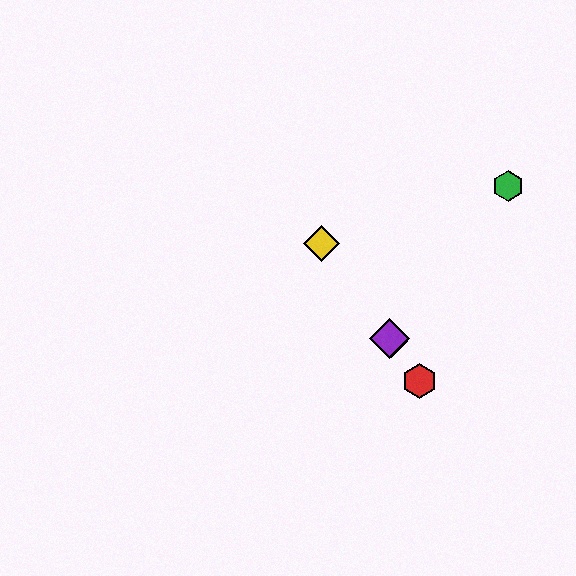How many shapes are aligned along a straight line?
4 shapes (the red hexagon, the blue diamond, the yellow diamond, the purple diamond) are aligned along a straight line.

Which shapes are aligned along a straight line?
The red hexagon, the blue diamond, the yellow diamond, the purple diamond are aligned along a straight line.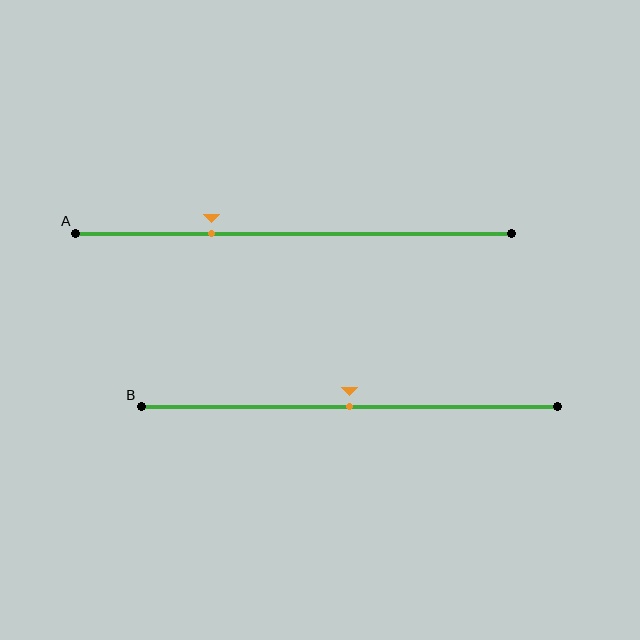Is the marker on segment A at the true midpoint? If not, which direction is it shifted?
No, the marker on segment A is shifted to the left by about 19% of the segment length.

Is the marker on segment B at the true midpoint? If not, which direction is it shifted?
Yes, the marker on segment B is at the true midpoint.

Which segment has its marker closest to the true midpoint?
Segment B has its marker closest to the true midpoint.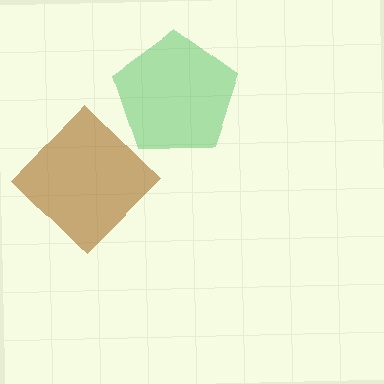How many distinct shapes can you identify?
There are 2 distinct shapes: a green pentagon, a brown diamond.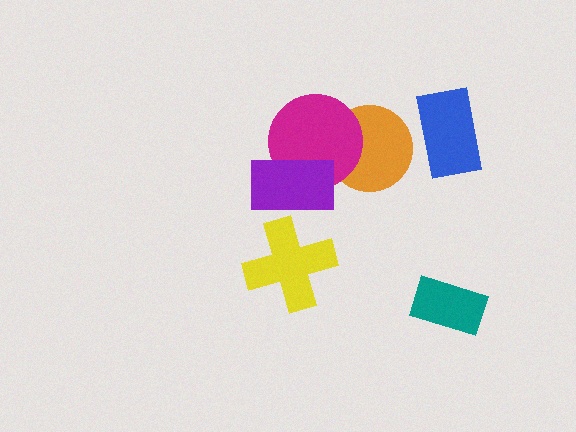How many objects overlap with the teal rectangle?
0 objects overlap with the teal rectangle.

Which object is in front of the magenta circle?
The purple rectangle is in front of the magenta circle.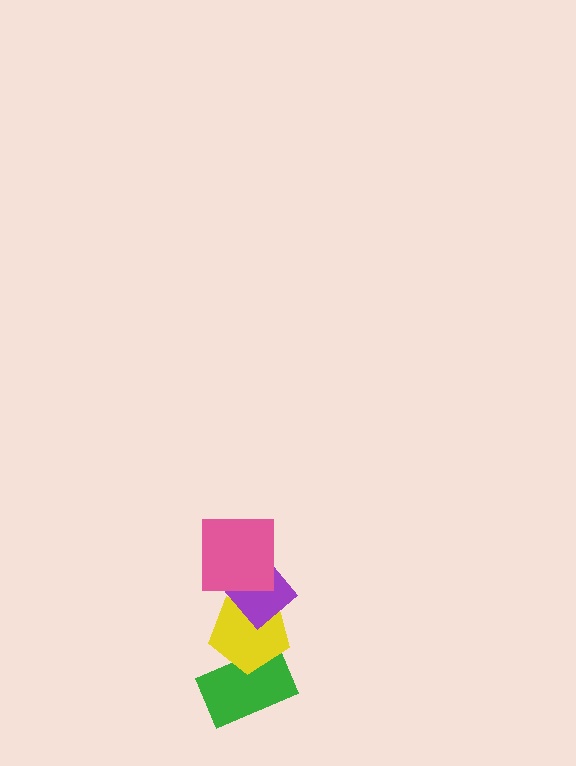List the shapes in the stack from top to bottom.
From top to bottom: the pink square, the purple diamond, the yellow pentagon, the green rectangle.